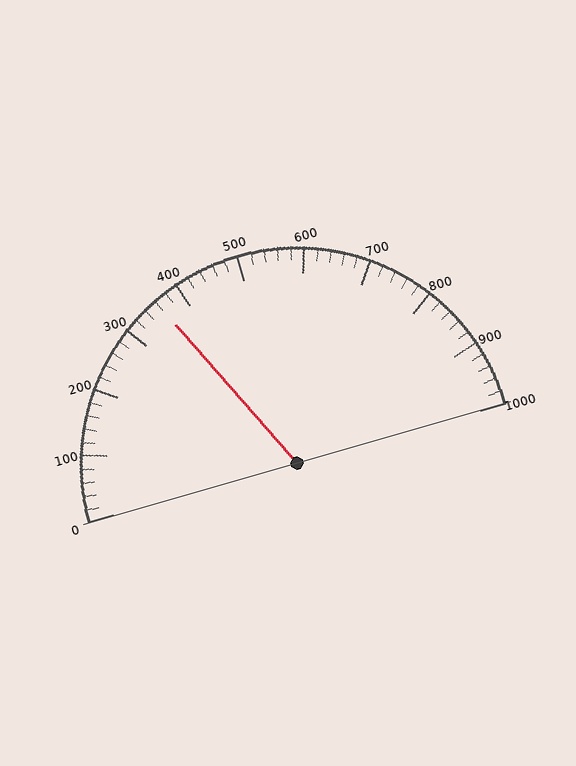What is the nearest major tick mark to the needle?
The nearest major tick mark is 400.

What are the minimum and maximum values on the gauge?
The gauge ranges from 0 to 1000.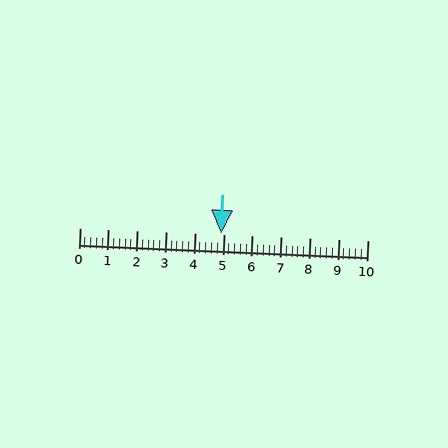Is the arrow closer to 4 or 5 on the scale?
The arrow is closer to 5.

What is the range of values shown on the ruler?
The ruler shows values from 0 to 10.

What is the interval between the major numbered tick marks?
The major tick marks are spaced 1 units apart.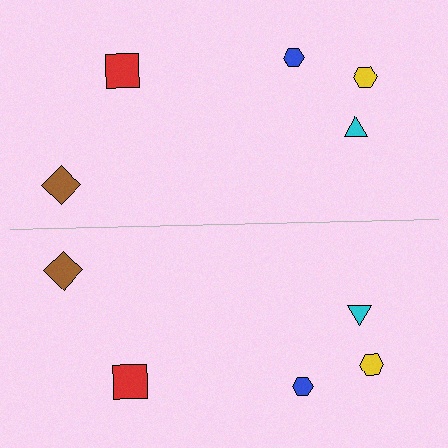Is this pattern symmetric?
Yes, this pattern has bilateral (reflection) symmetry.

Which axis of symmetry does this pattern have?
The pattern has a horizontal axis of symmetry running through the center of the image.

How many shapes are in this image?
There are 10 shapes in this image.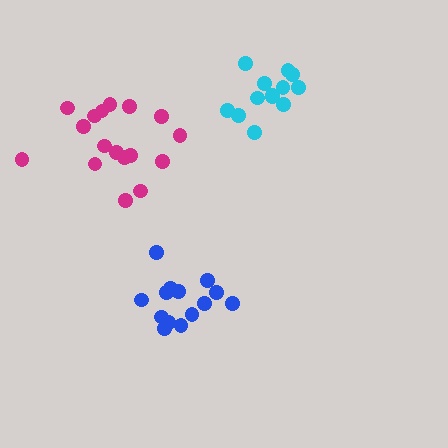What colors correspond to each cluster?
The clusters are colored: magenta, cyan, blue.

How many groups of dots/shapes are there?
There are 3 groups.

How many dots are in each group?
Group 1: 17 dots, Group 2: 13 dots, Group 3: 14 dots (44 total).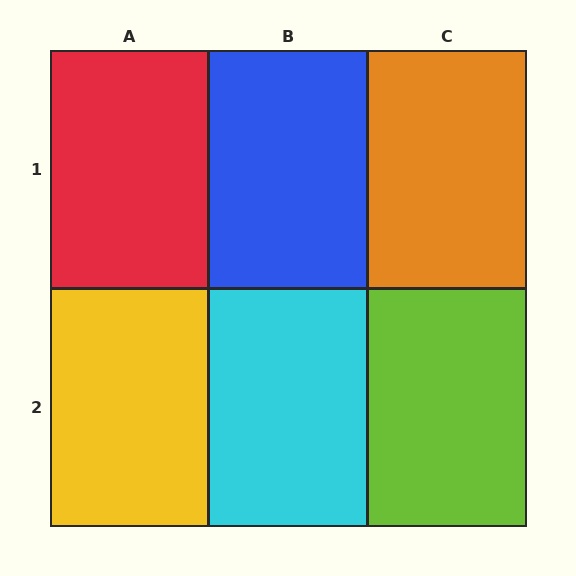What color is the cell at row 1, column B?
Blue.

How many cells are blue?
1 cell is blue.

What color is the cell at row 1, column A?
Red.